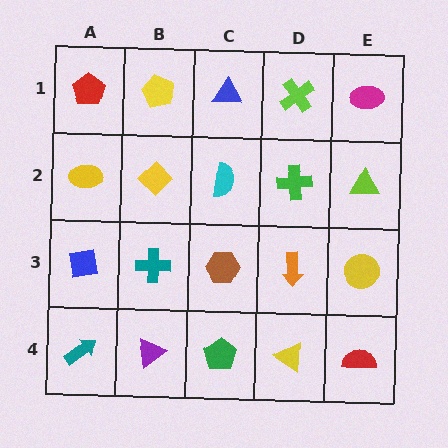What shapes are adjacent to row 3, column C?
A cyan semicircle (row 2, column C), a green pentagon (row 4, column C), a teal cross (row 3, column B), an orange arrow (row 3, column D).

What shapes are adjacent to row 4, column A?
A blue square (row 3, column A), a purple triangle (row 4, column B).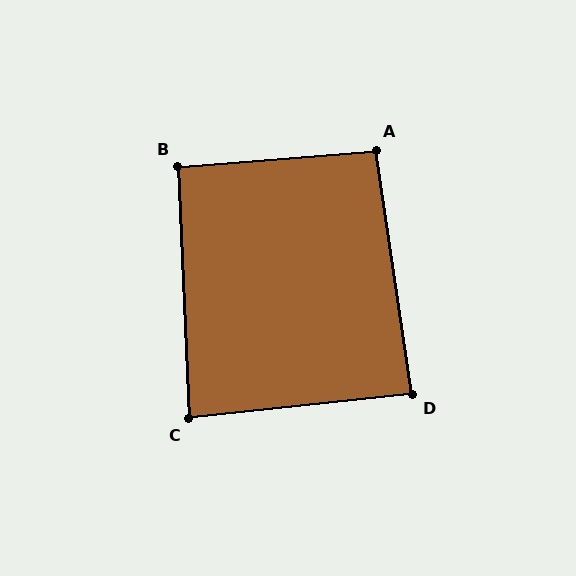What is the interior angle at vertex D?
Approximately 88 degrees (approximately right).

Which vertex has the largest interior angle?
A, at approximately 94 degrees.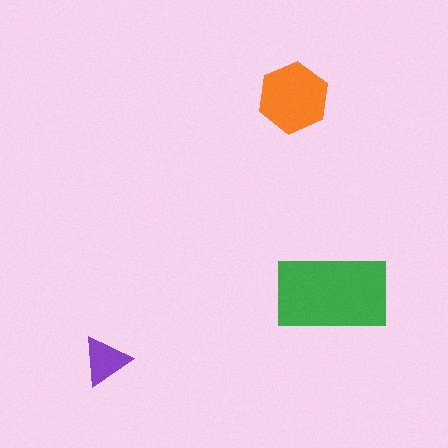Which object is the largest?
The green rectangle.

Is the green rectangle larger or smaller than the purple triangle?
Larger.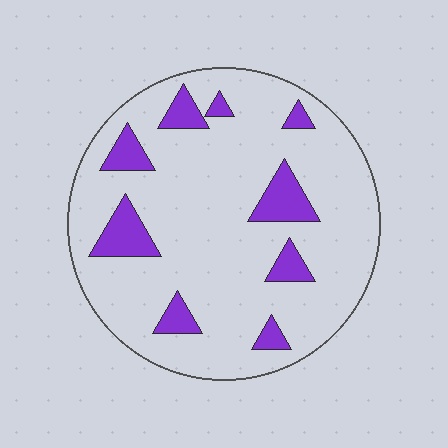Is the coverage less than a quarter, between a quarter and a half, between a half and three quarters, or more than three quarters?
Less than a quarter.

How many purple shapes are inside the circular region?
9.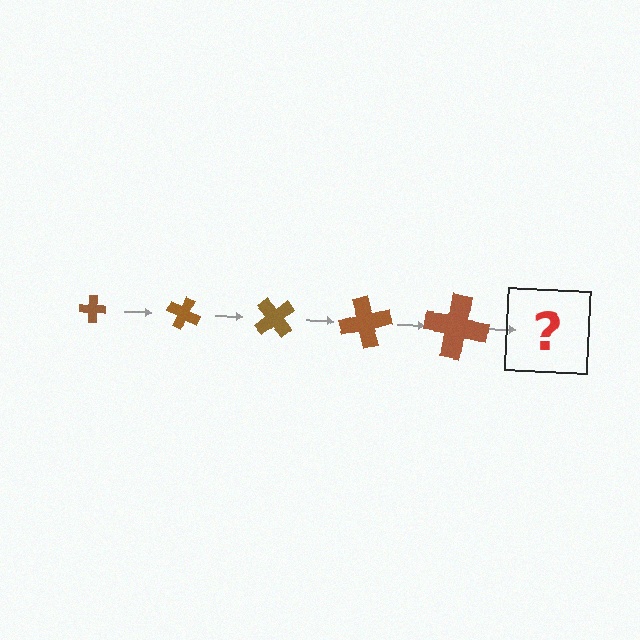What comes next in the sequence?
The next element should be a cross, larger than the previous one and rotated 125 degrees from the start.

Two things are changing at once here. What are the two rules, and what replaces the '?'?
The two rules are that the cross grows larger each step and it rotates 25 degrees each step. The '?' should be a cross, larger than the previous one and rotated 125 degrees from the start.